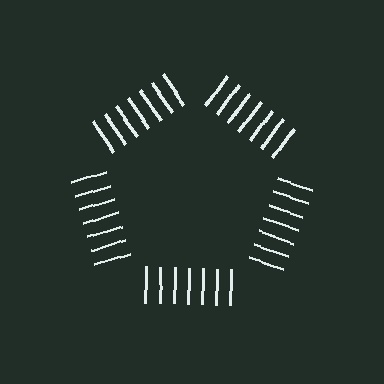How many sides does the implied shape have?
5 sides — the line-ends trace a pentagon.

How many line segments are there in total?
35 — 7 along each of the 5 edges.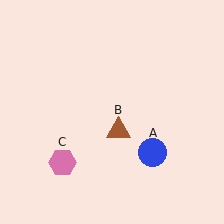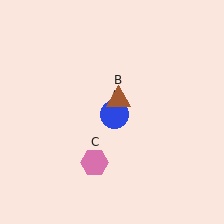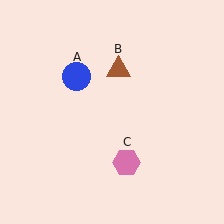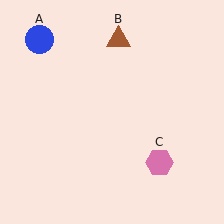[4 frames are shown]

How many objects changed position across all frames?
3 objects changed position: blue circle (object A), brown triangle (object B), pink hexagon (object C).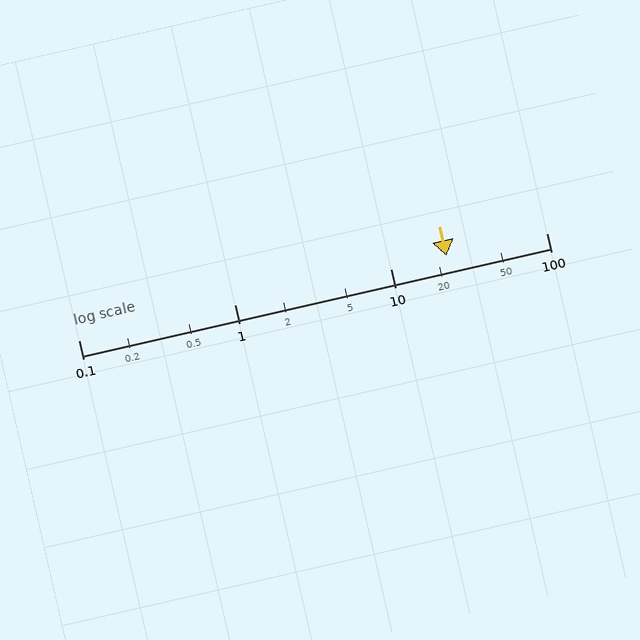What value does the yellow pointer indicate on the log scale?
The pointer indicates approximately 23.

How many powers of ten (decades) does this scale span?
The scale spans 3 decades, from 0.1 to 100.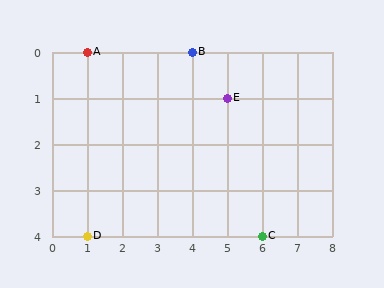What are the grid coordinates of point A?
Point A is at grid coordinates (1, 0).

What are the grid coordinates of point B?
Point B is at grid coordinates (4, 0).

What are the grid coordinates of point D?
Point D is at grid coordinates (1, 4).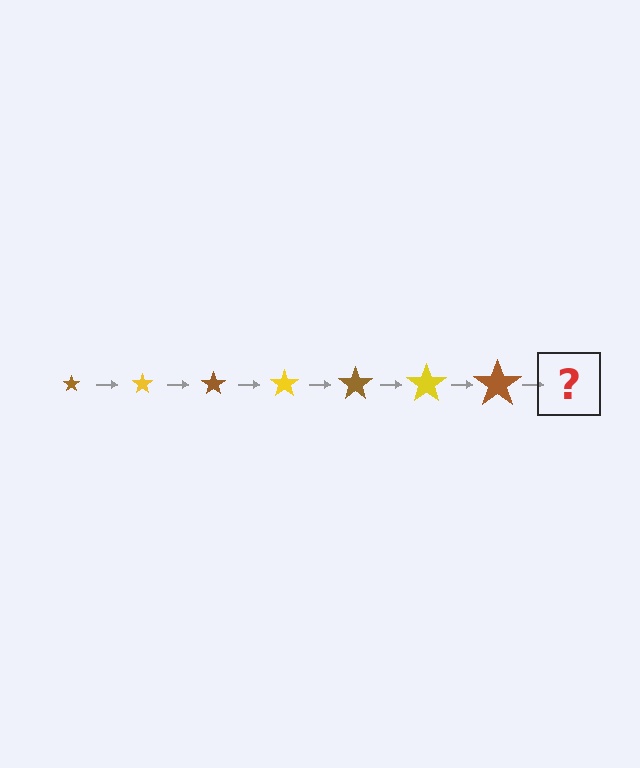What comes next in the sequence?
The next element should be a yellow star, larger than the previous one.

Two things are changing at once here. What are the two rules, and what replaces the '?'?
The two rules are that the star grows larger each step and the color cycles through brown and yellow. The '?' should be a yellow star, larger than the previous one.